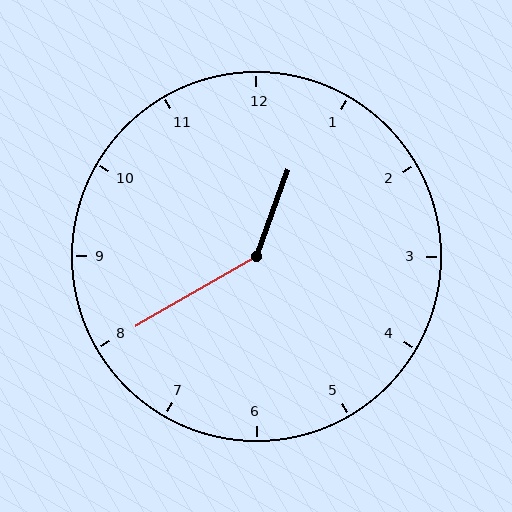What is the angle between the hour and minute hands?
Approximately 140 degrees.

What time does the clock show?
12:40.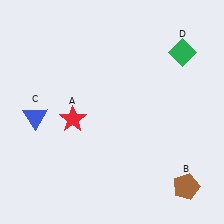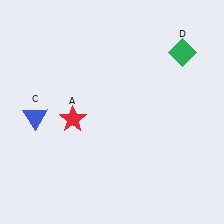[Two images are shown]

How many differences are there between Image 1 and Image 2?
There is 1 difference between the two images.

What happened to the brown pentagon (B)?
The brown pentagon (B) was removed in Image 2. It was in the bottom-right area of Image 1.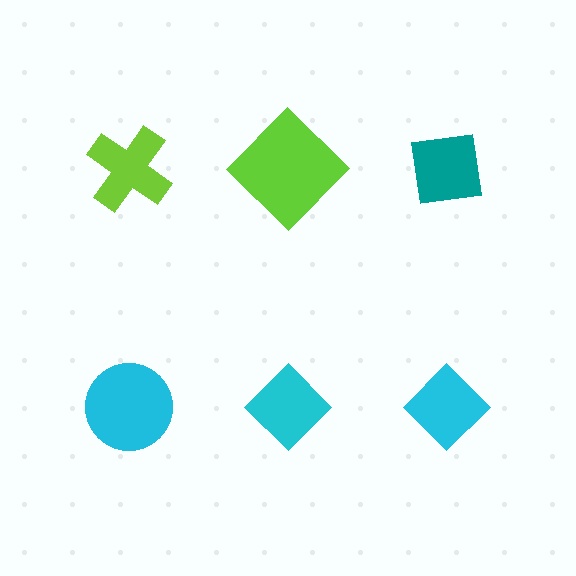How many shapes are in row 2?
3 shapes.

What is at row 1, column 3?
A teal square.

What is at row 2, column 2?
A cyan diamond.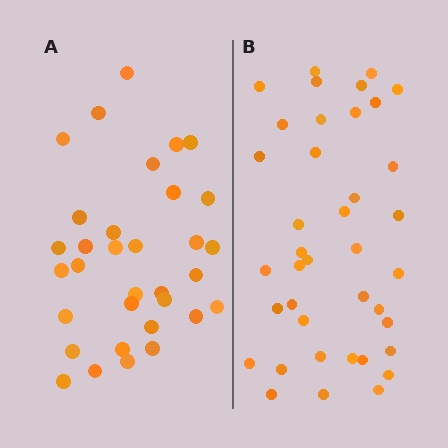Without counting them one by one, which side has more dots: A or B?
Region B (the right region) has more dots.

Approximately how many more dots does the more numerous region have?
Region B has about 6 more dots than region A.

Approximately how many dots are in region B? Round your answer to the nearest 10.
About 40 dots. (The exact count is 39, which rounds to 40.)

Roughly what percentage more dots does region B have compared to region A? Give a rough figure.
About 20% more.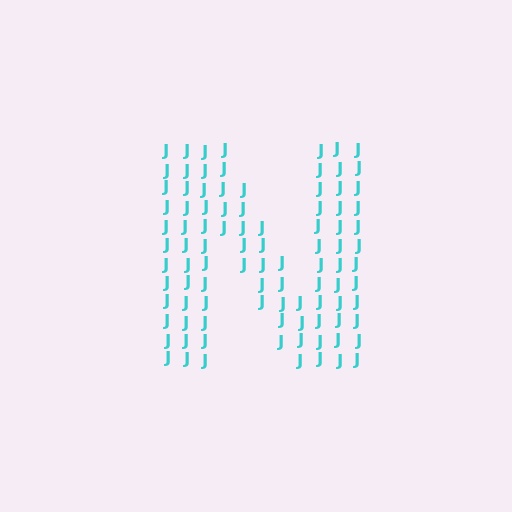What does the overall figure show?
The overall figure shows the letter N.